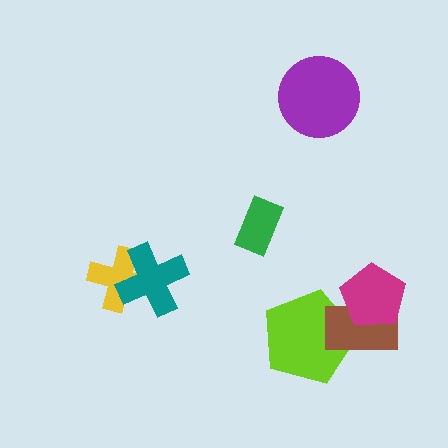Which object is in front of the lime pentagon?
The brown rectangle is in front of the lime pentagon.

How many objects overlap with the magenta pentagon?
1 object overlaps with the magenta pentagon.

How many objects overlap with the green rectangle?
0 objects overlap with the green rectangle.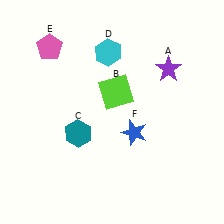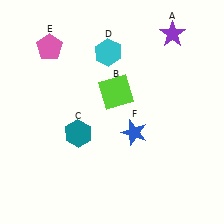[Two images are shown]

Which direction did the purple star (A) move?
The purple star (A) moved up.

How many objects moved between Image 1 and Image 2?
1 object moved between the two images.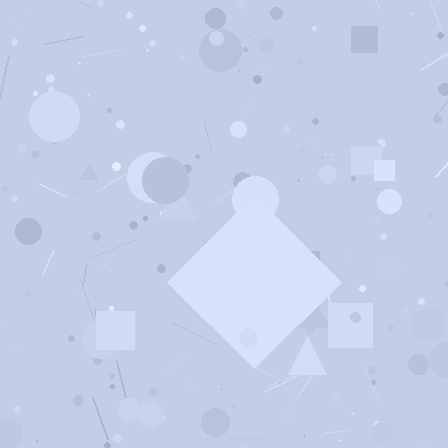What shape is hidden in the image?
A diamond is hidden in the image.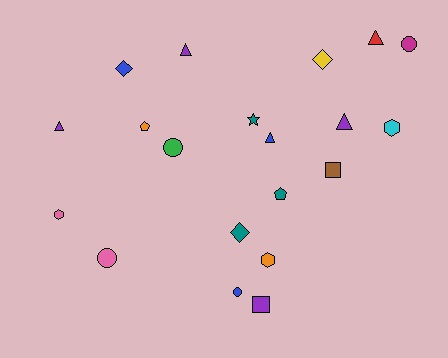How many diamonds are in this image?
There are 3 diamonds.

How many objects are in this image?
There are 20 objects.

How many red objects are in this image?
There is 1 red object.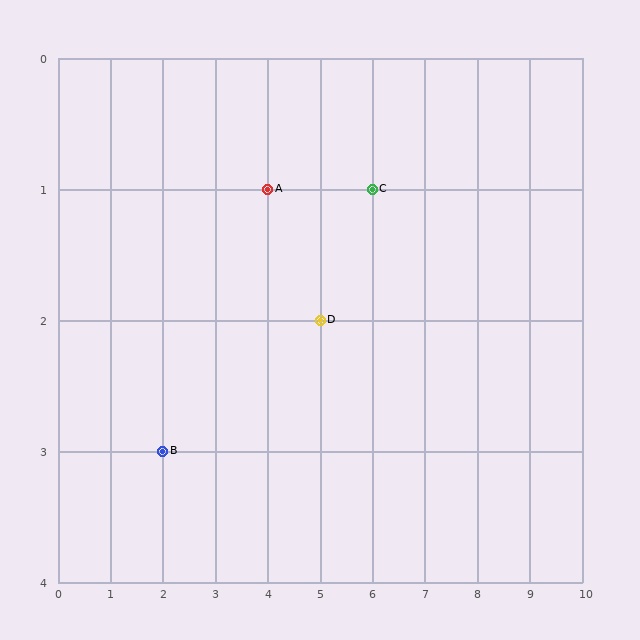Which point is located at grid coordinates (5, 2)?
Point D is at (5, 2).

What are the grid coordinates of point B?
Point B is at grid coordinates (2, 3).